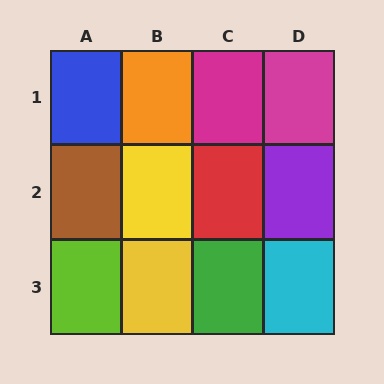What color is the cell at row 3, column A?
Lime.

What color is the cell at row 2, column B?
Yellow.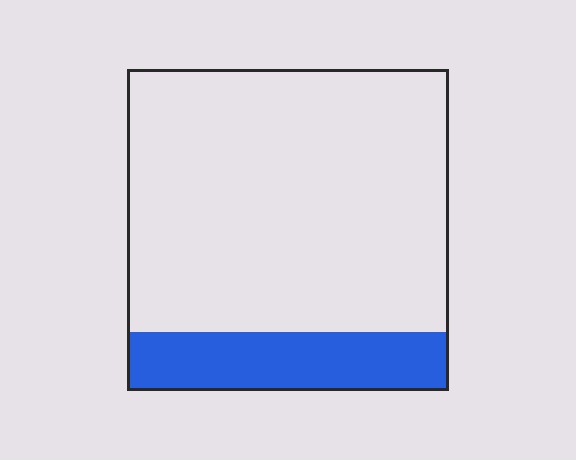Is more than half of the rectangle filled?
No.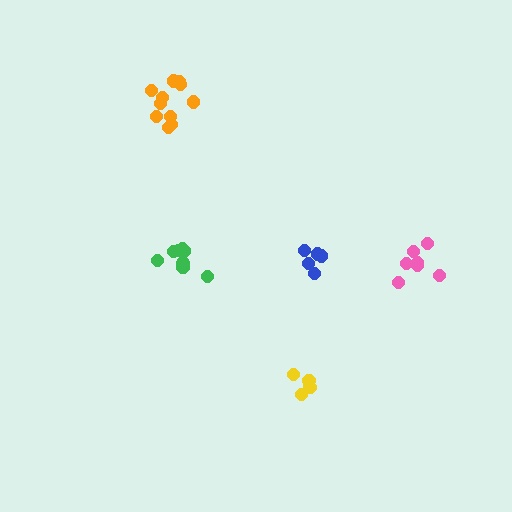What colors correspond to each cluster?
The clusters are colored: orange, green, yellow, blue, pink.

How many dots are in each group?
Group 1: 11 dots, Group 2: 8 dots, Group 3: 5 dots, Group 4: 5 dots, Group 5: 7 dots (36 total).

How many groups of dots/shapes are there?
There are 5 groups.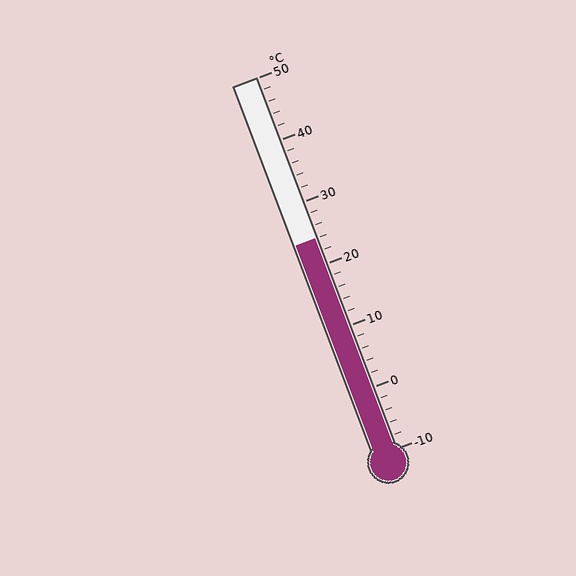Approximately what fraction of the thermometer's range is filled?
The thermometer is filled to approximately 55% of its range.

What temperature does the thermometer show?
The thermometer shows approximately 24°C.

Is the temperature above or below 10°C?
The temperature is above 10°C.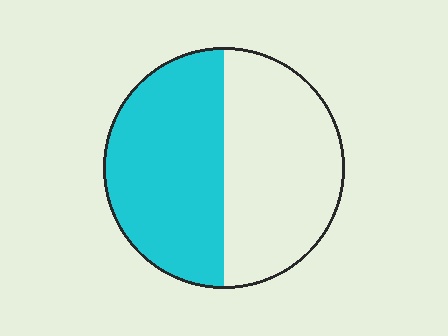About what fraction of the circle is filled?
About one half (1/2).